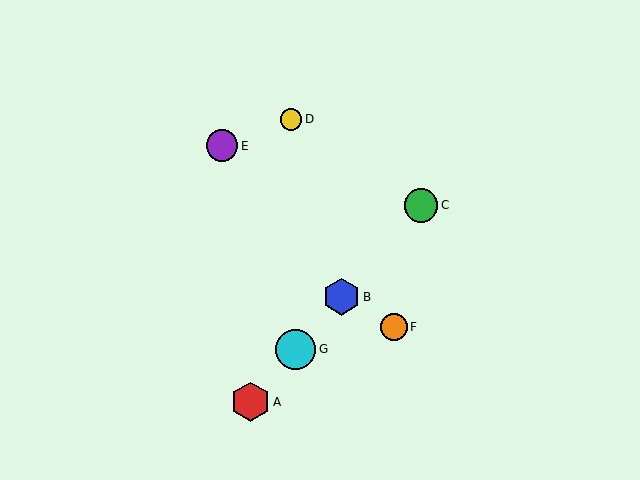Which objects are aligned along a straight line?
Objects A, B, C, G are aligned along a straight line.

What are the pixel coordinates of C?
Object C is at (421, 205).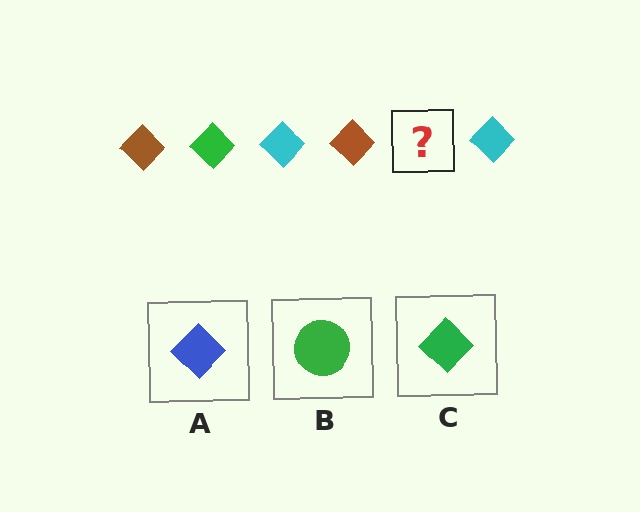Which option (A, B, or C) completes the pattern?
C.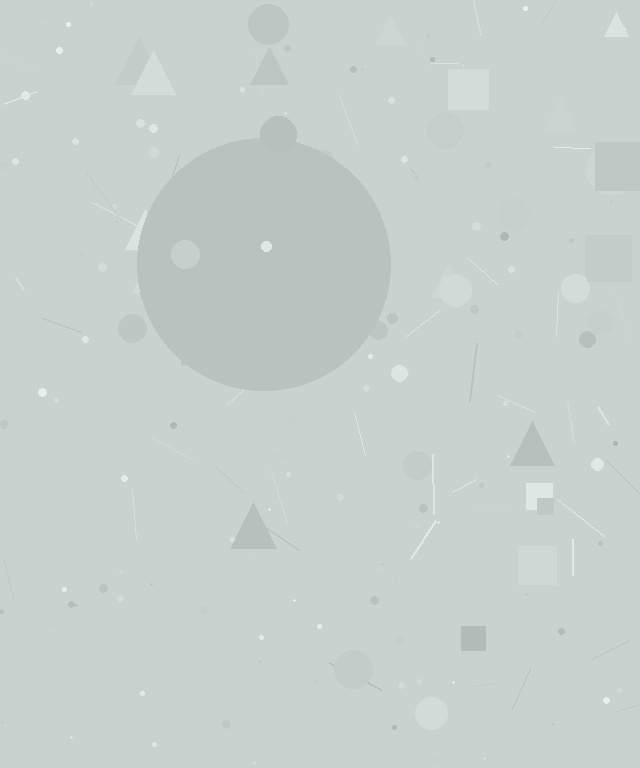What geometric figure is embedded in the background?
A circle is embedded in the background.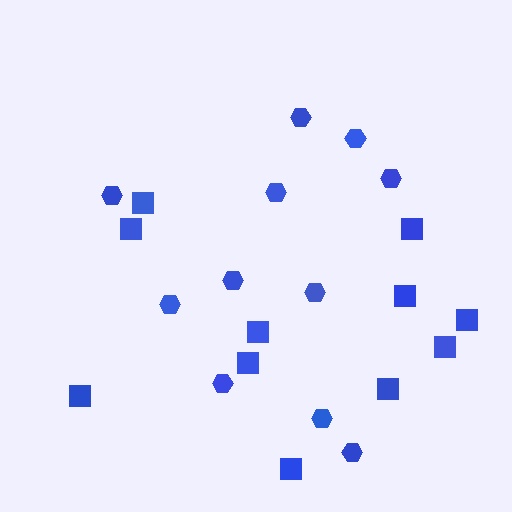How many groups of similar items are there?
There are 2 groups: one group of hexagons (11) and one group of squares (11).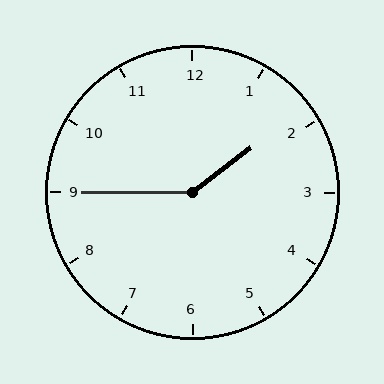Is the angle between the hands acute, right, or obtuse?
It is obtuse.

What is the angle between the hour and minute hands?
Approximately 142 degrees.